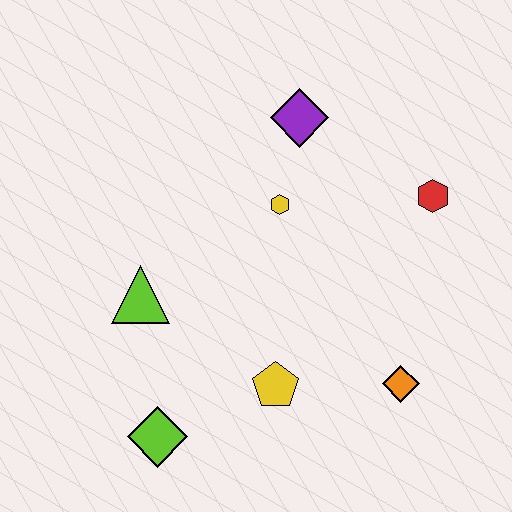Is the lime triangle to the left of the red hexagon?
Yes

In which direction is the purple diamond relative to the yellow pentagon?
The purple diamond is above the yellow pentagon.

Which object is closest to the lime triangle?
The lime diamond is closest to the lime triangle.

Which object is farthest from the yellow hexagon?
The lime diamond is farthest from the yellow hexagon.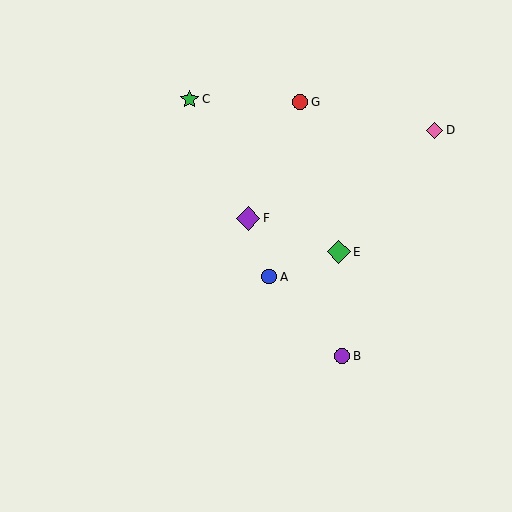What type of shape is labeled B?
Shape B is a purple circle.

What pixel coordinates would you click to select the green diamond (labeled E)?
Click at (339, 252) to select the green diamond E.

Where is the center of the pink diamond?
The center of the pink diamond is at (435, 130).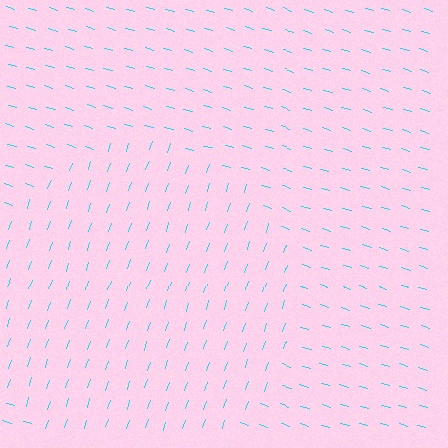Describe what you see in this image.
The image is filled with small cyan line segments. A circle region in the image has lines oriented differently from the surrounding lines, creating a visible texture boundary.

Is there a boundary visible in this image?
Yes, there is a texture boundary formed by a change in line orientation.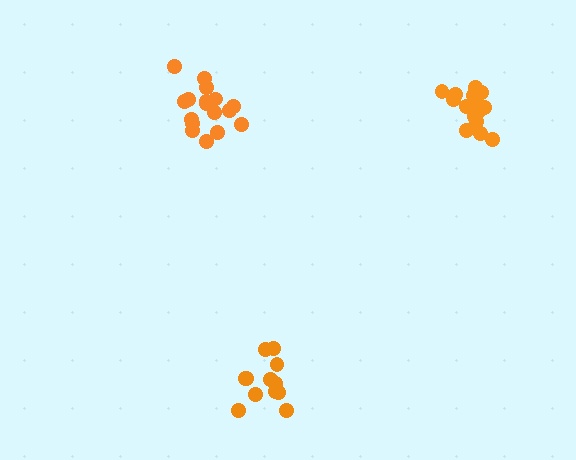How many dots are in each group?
Group 1: 12 dots, Group 2: 17 dots, Group 3: 17 dots (46 total).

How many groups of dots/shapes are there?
There are 3 groups.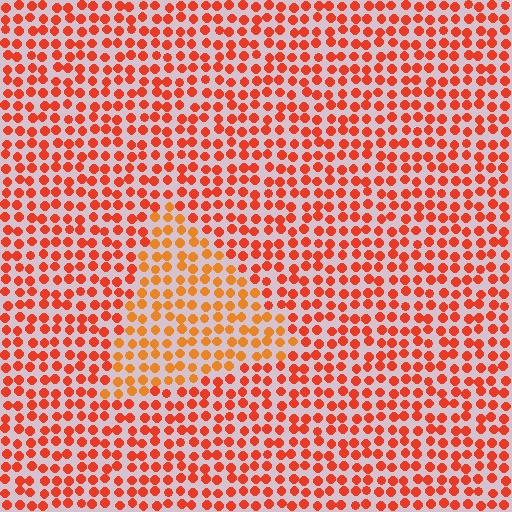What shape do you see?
I see a triangle.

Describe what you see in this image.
The image is filled with small red elements in a uniform arrangement. A triangle-shaped region is visible where the elements are tinted to a slightly different hue, forming a subtle color boundary.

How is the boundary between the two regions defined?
The boundary is defined purely by a slight shift in hue (about 23 degrees). Spacing, size, and orientation are identical on both sides.